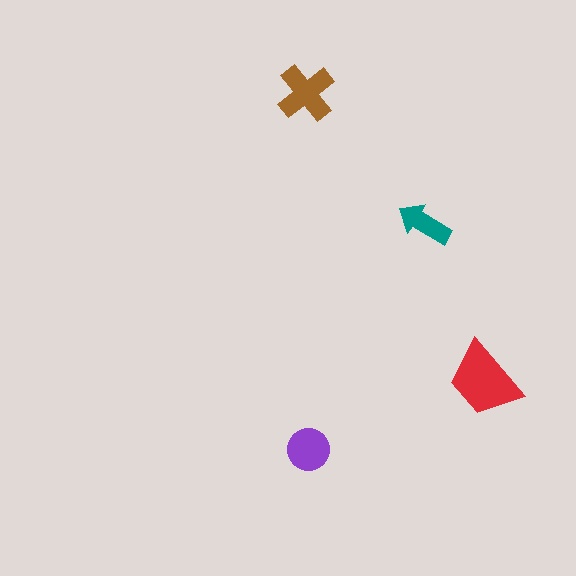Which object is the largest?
The red trapezoid.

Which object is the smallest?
The teal arrow.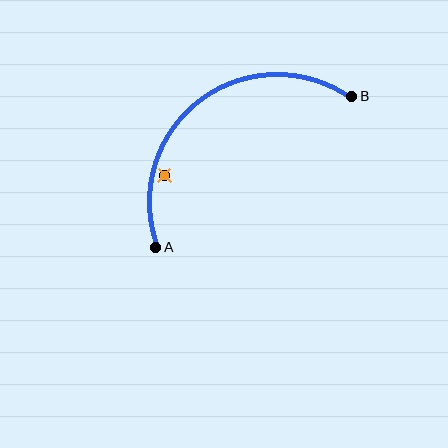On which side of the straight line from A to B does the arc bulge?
The arc bulges above and to the left of the straight line connecting A and B.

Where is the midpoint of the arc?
The arc midpoint is the point on the curve farthest from the straight line joining A and B. It sits above and to the left of that line.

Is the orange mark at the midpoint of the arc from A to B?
No — the orange mark does not lie on the arc at all. It sits slightly inside the curve.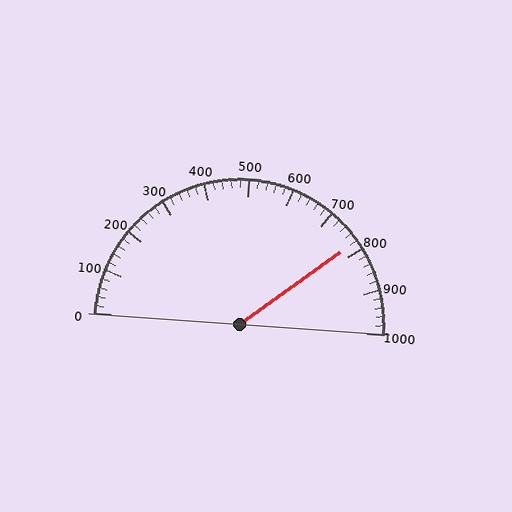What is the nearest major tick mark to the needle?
The nearest major tick mark is 800.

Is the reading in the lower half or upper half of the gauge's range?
The reading is in the upper half of the range (0 to 1000).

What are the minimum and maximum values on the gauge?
The gauge ranges from 0 to 1000.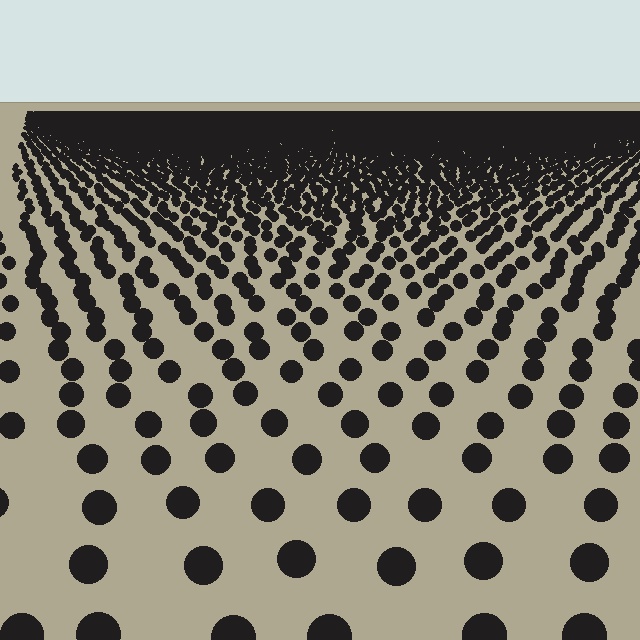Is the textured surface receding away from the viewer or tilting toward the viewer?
The surface is receding away from the viewer. Texture elements get smaller and denser toward the top.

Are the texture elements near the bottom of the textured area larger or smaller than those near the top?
Larger. Near the bottom, elements are closer to the viewer and appear at a bigger on-screen size.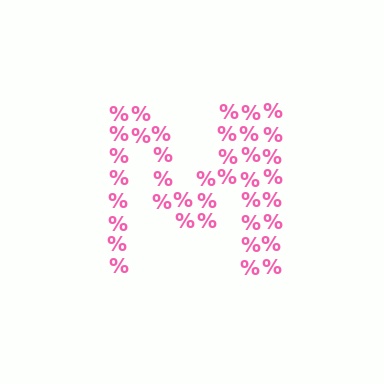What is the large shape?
The large shape is the letter M.